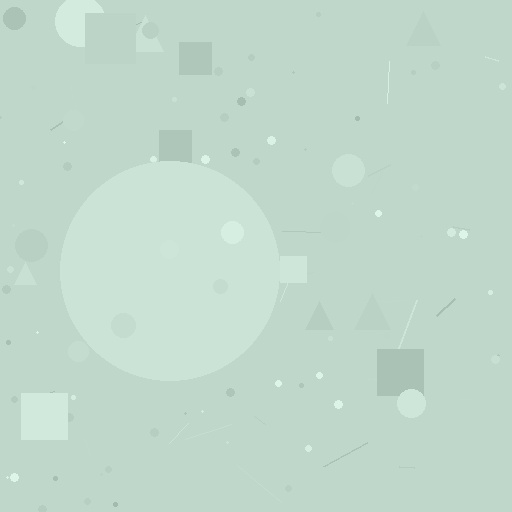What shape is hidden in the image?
A circle is hidden in the image.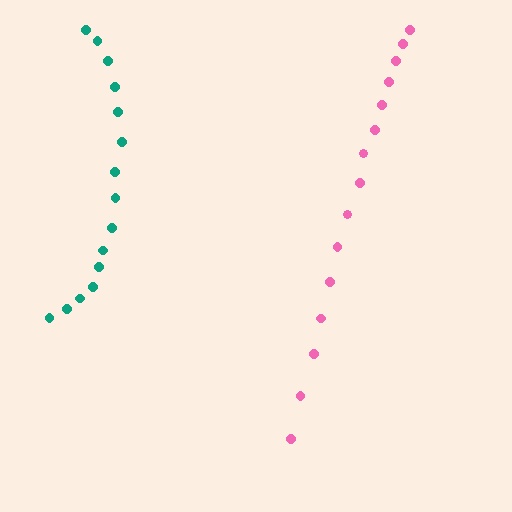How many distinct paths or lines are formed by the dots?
There are 2 distinct paths.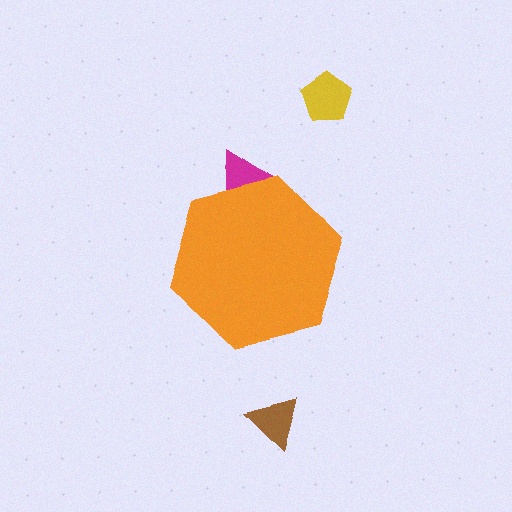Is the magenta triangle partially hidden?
Yes, the magenta triangle is partially hidden behind the orange hexagon.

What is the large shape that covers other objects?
An orange hexagon.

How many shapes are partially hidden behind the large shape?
1 shape is partially hidden.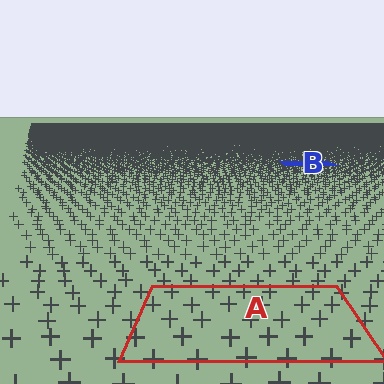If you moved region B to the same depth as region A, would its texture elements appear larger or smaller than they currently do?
They would appear larger. At a closer depth, the same texture elements are projected at a bigger on-screen size.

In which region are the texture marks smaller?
The texture marks are smaller in region B, because it is farther away.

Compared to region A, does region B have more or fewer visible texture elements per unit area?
Region B has more texture elements per unit area — they are packed more densely because it is farther away.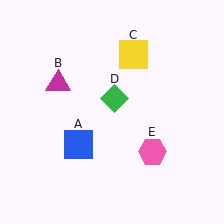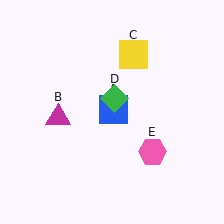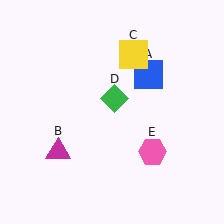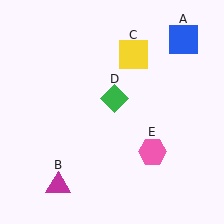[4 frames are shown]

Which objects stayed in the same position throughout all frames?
Yellow square (object C) and green diamond (object D) and pink hexagon (object E) remained stationary.